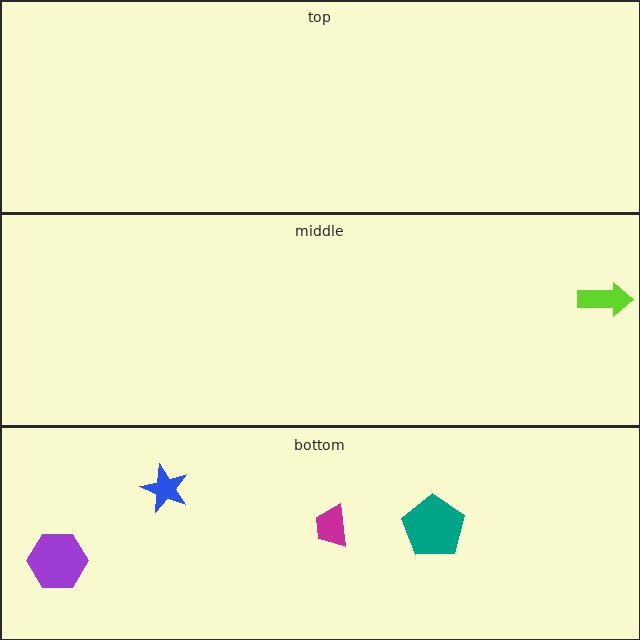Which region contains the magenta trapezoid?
The bottom region.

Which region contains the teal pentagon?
The bottom region.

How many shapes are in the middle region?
1.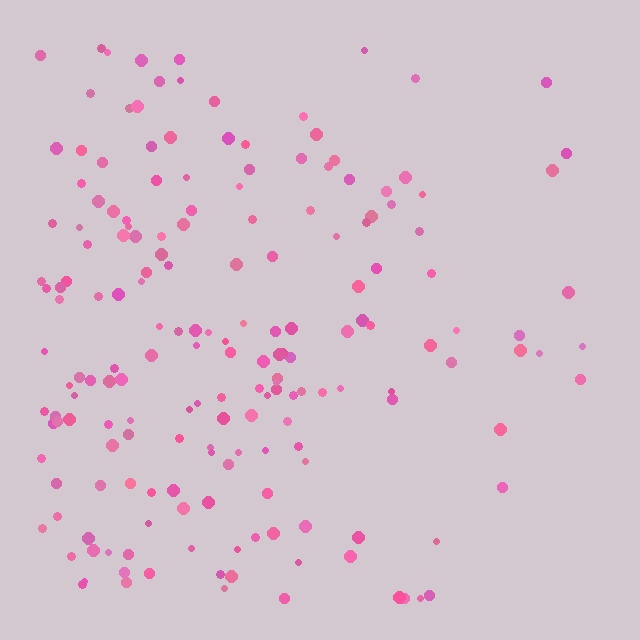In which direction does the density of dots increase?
From right to left, with the left side densest.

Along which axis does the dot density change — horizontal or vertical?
Horizontal.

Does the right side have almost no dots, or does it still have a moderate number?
Still a moderate number, just noticeably fewer than the left.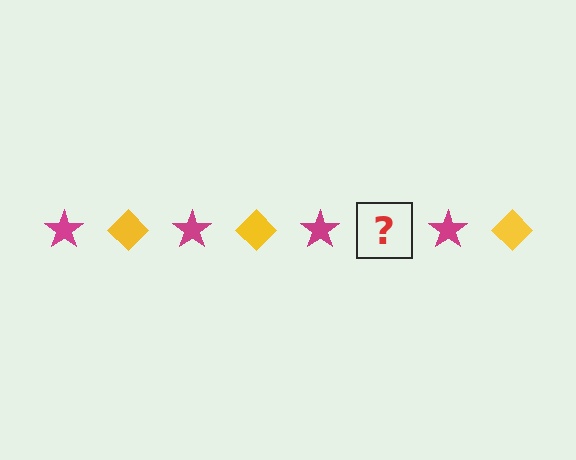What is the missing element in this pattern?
The missing element is a yellow diamond.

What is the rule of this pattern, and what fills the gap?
The rule is that the pattern alternates between magenta star and yellow diamond. The gap should be filled with a yellow diamond.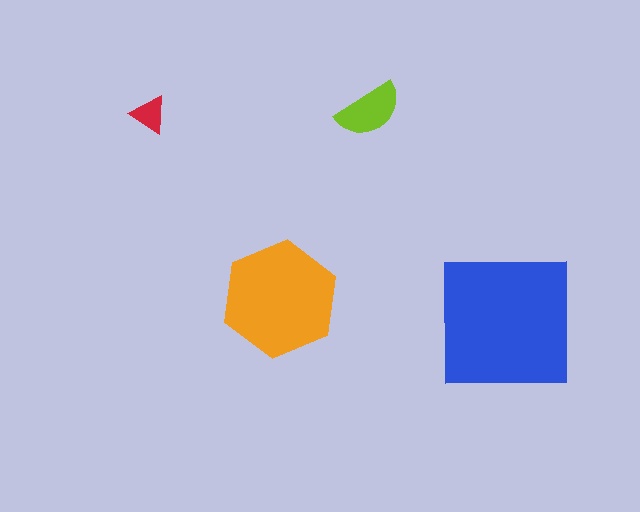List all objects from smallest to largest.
The red triangle, the lime semicircle, the orange hexagon, the blue square.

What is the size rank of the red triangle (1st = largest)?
4th.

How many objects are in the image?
There are 4 objects in the image.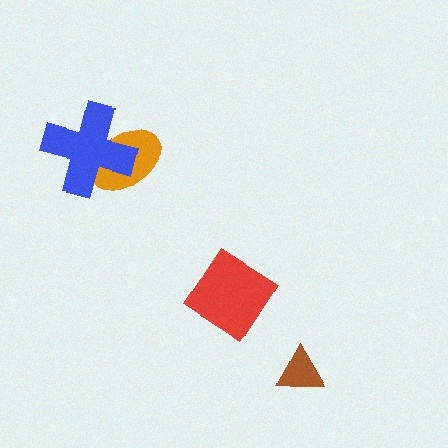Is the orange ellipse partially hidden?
Yes, it is partially covered by another shape.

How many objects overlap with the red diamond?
0 objects overlap with the red diamond.